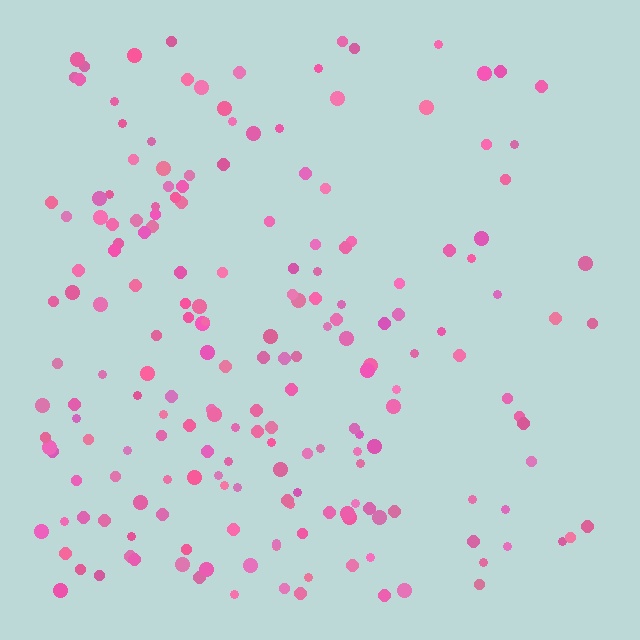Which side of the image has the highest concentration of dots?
The left.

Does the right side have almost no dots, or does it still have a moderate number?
Still a moderate number, just noticeably fewer than the left.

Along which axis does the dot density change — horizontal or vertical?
Horizontal.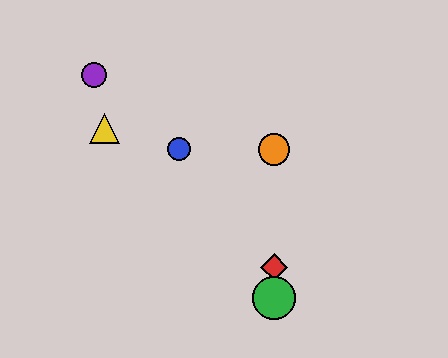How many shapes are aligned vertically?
3 shapes (the red diamond, the green circle, the orange circle) are aligned vertically.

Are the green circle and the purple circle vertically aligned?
No, the green circle is at x≈274 and the purple circle is at x≈94.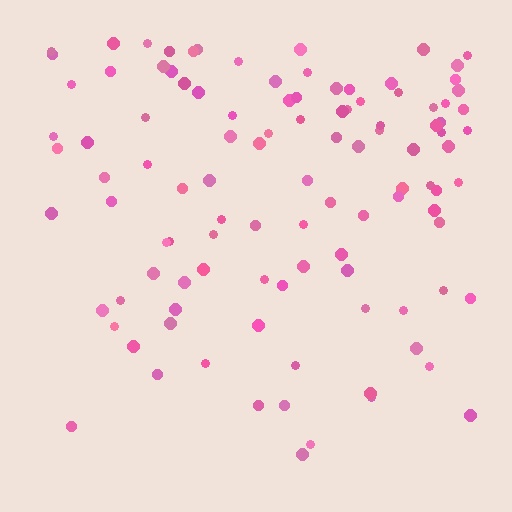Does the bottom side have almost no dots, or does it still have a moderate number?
Still a moderate number, just noticeably fewer than the top.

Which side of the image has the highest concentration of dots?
The top.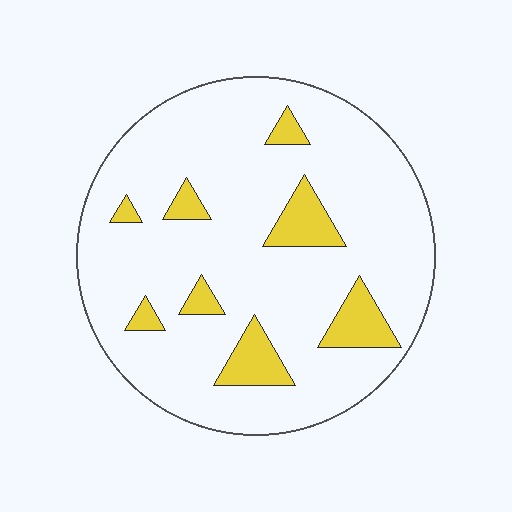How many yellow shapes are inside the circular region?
8.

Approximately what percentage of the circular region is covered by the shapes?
Approximately 15%.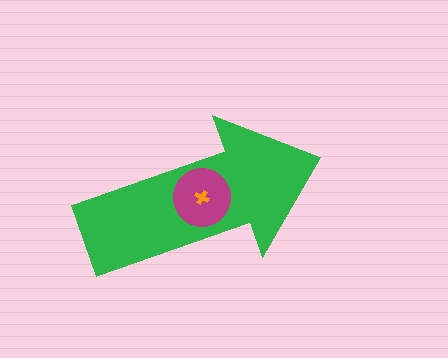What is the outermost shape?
The green arrow.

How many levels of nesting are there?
3.